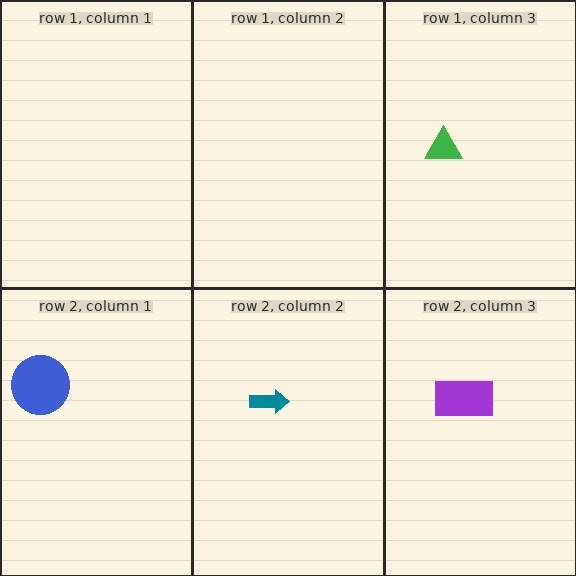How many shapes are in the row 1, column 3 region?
1.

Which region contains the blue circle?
The row 2, column 1 region.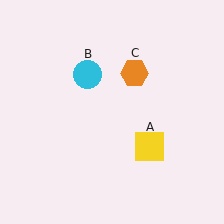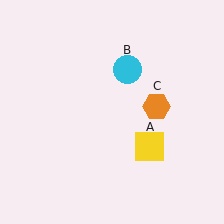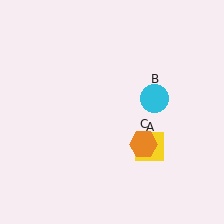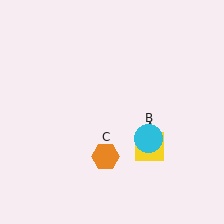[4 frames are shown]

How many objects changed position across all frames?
2 objects changed position: cyan circle (object B), orange hexagon (object C).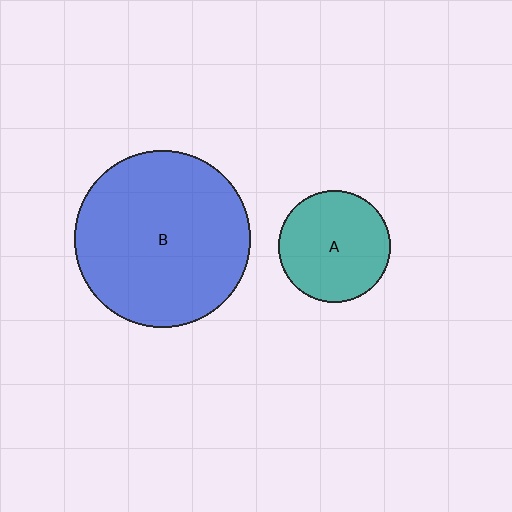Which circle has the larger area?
Circle B (blue).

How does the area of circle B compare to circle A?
Approximately 2.5 times.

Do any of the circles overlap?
No, none of the circles overlap.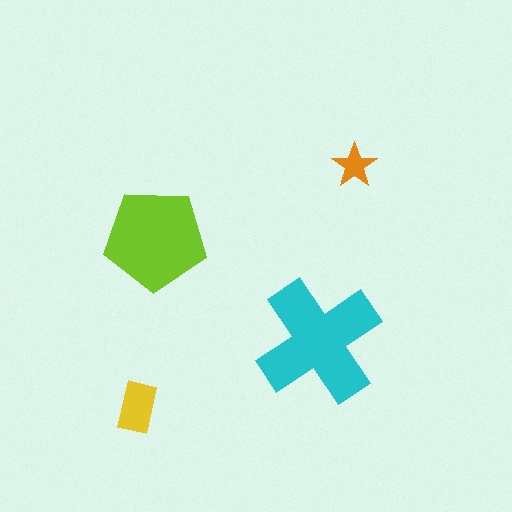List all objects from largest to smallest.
The cyan cross, the lime pentagon, the yellow rectangle, the orange star.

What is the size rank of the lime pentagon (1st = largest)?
2nd.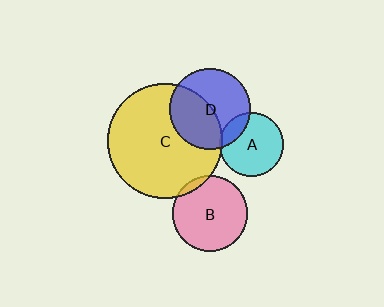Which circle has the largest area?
Circle C (yellow).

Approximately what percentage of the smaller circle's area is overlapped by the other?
Approximately 20%.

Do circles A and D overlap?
Yes.